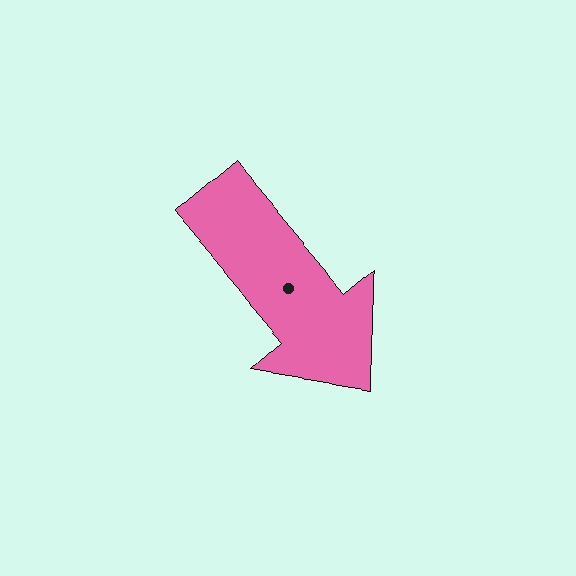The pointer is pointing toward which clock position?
Roughly 5 o'clock.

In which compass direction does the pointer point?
Southeast.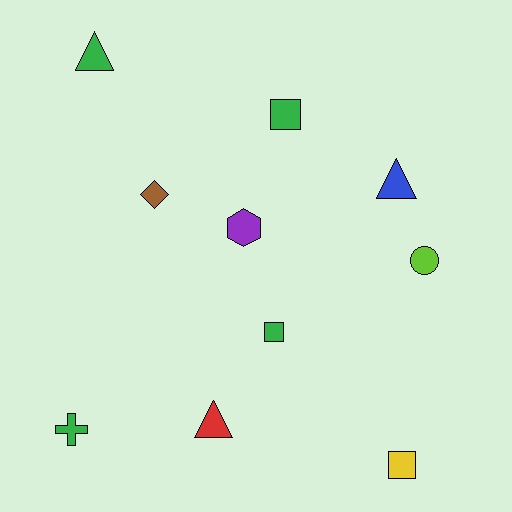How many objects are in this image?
There are 10 objects.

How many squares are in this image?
There are 3 squares.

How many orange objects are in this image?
There are no orange objects.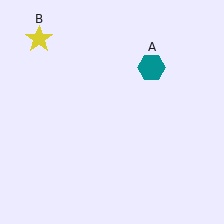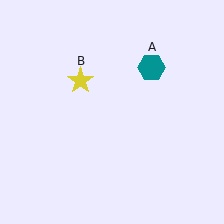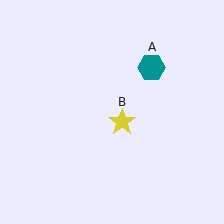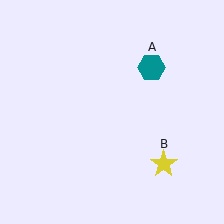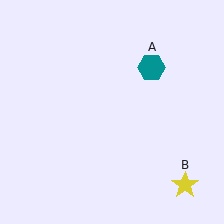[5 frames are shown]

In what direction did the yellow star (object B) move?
The yellow star (object B) moved down and to the right.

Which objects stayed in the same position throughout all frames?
Teal hexagon (object A) remained stationary.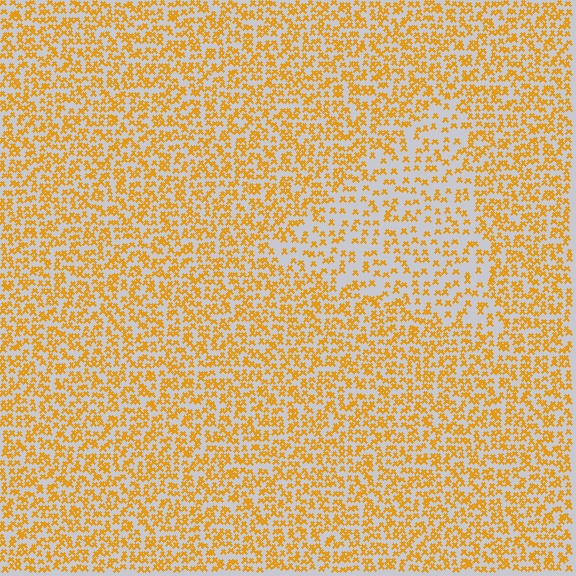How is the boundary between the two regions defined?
The boundary is defined by a change in element density (approximately 1.9x ratio). All elements are the same color, size, and shape.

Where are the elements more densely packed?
The elements are more densely packed outside the triangle boundary.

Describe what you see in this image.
The image contains small orange elements arranged at two different densities. A triangle-shaped region is visible where the elements are less densely packed than the surrounding area.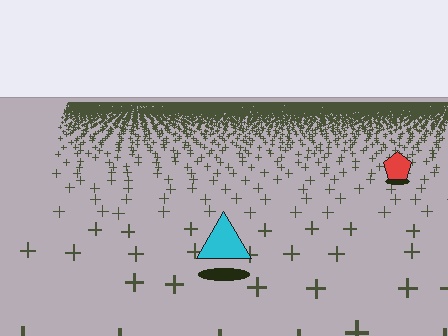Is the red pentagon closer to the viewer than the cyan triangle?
No. The cyan triangle is closer — you can tell from the texture gradient: the ground texture is coarser near it.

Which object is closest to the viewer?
The cyan triangle is closest. The texture marks near it are larger and more spread out.